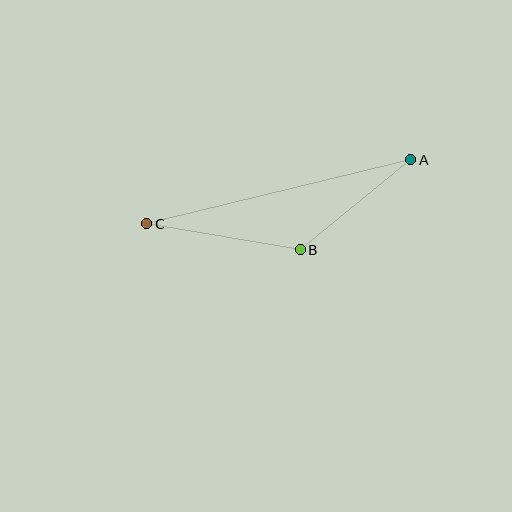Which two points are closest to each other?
Points A and B are closest to each other.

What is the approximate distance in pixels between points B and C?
The distance between B and C is approximately 156 pixels.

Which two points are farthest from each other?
Points A and C are farthest from each other.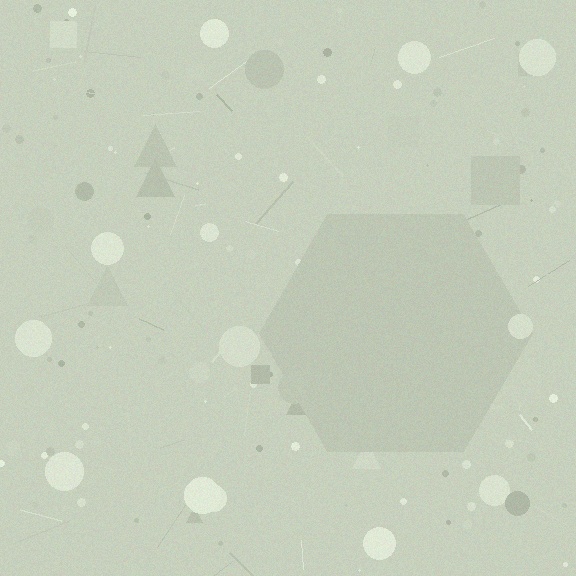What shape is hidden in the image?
A hexagon is hidden in the image.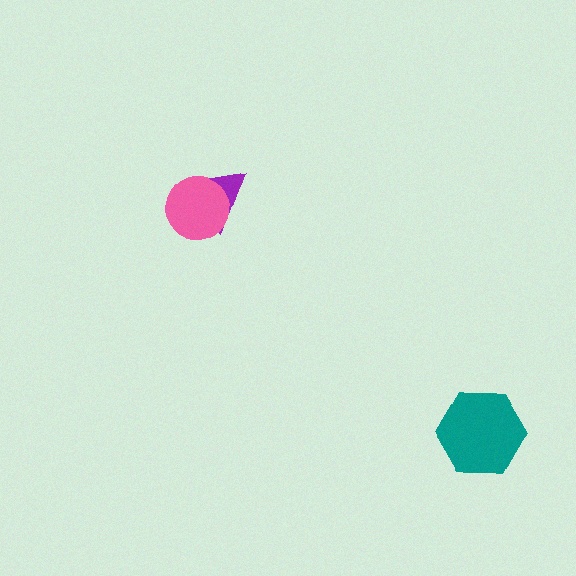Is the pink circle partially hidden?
No, no other shape covers it.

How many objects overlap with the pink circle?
1 object overlaps with the pink circle.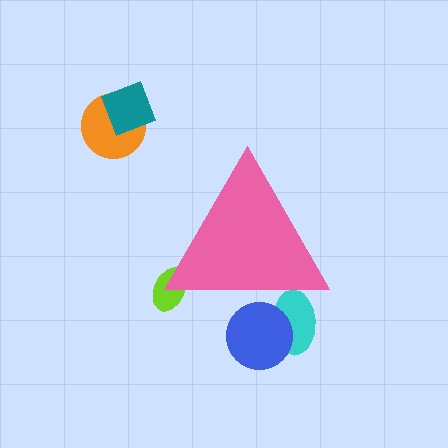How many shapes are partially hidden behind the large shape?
3 shapes are partially hidden.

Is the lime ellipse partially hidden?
Yes, the lime ellipse is partially hidden behind the pink triangle.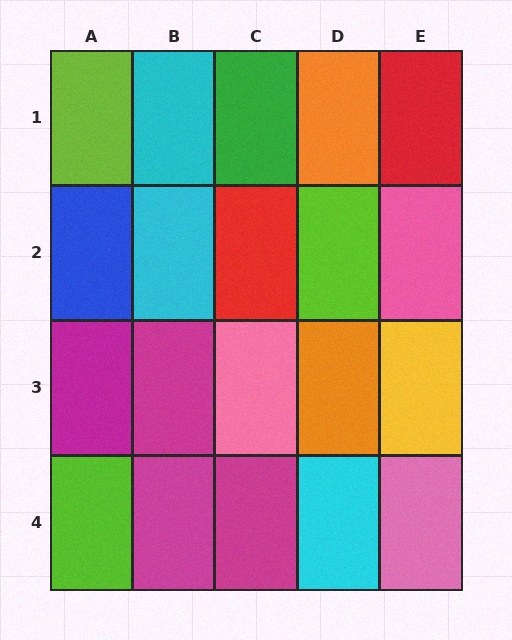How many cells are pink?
3 cells are pink.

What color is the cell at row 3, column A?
Magenta.